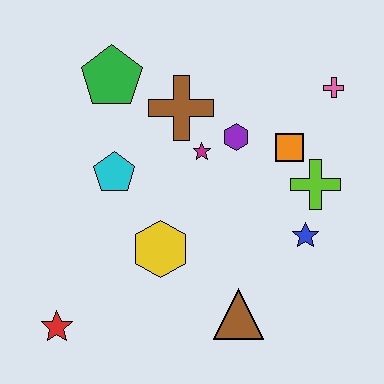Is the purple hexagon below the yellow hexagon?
No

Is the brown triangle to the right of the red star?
Yes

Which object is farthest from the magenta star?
The red star is farthest from the magenta star.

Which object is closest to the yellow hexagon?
The cyan pentagon is closest to the yellow hexagon.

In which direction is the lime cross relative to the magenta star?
The lime cross is to the right of the magenta star.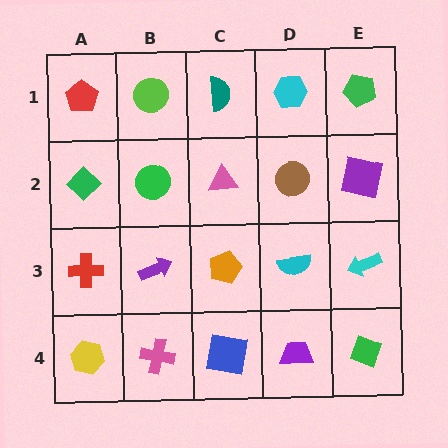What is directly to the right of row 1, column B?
A teal semicircle.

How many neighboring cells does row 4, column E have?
2.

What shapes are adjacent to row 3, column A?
A green diamond (row 2, column A), a yellow hexagon (row 4, column A), a purple arrow (row 3, column B).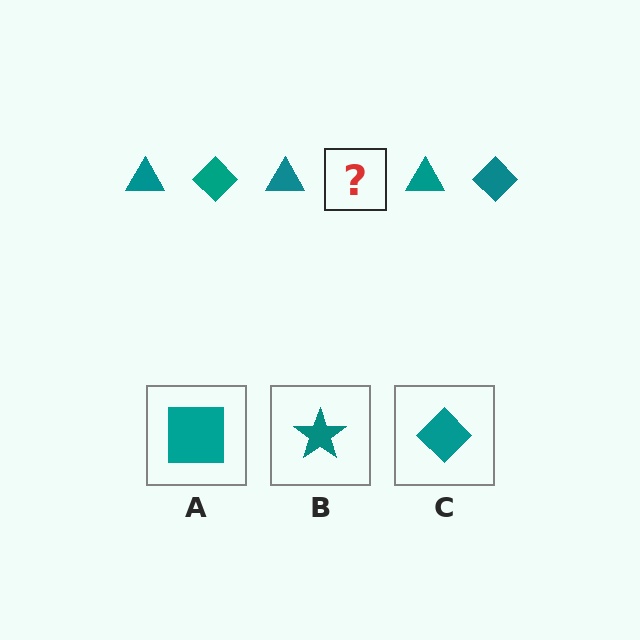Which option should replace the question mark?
Option C.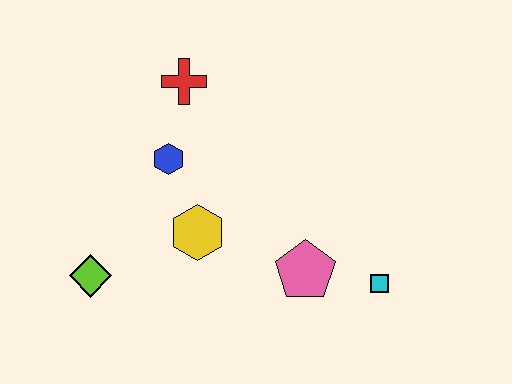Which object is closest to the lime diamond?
The yellow hexagon is closest to the lime diamond.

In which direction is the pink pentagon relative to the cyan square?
The pink pentagon is to the left of the cyan square.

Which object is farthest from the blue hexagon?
The cyan square is farthest from the blue hexagon.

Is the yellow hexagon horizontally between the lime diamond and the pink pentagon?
Yes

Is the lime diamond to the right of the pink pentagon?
No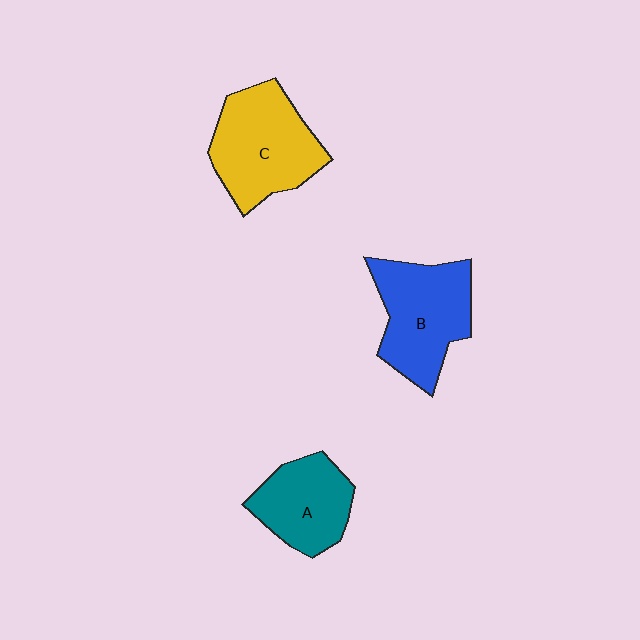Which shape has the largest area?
Shape C (yellow).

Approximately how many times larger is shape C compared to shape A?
Approximately 1.4 times.